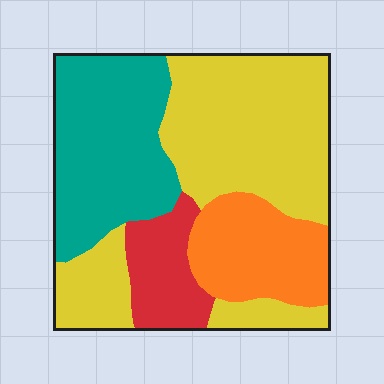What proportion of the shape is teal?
Teal takes up between a sixth and a third of the shape.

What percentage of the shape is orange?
Orange covers around 15% of the shape.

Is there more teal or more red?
Teal.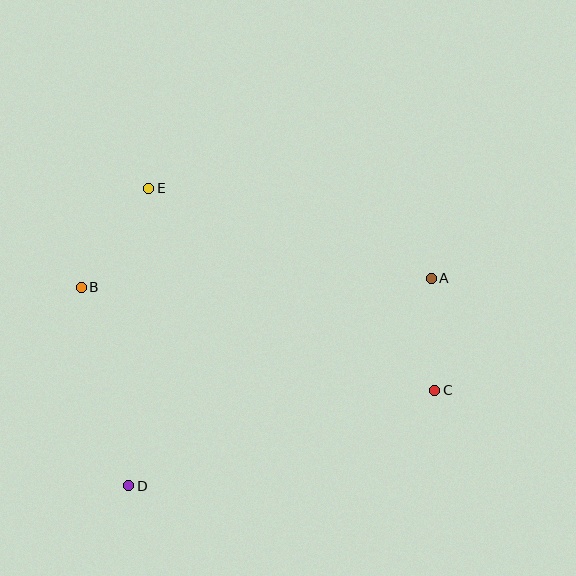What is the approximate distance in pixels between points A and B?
The distance between A and B is approximately 350 pixels.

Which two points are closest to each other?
Points A and C are closest to each other.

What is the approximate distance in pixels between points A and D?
The distance between A and D is approximately 367 pixels.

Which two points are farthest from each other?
Points B and C are farthest from each other.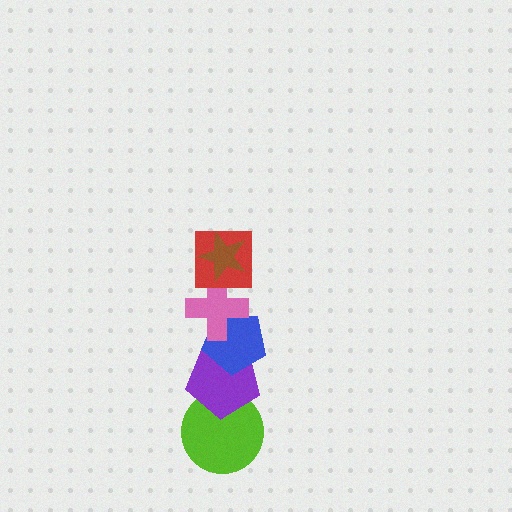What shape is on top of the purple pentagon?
The blue pentagon is on top of the purple pentagon.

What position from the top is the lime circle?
The lime circle is 6th from the top.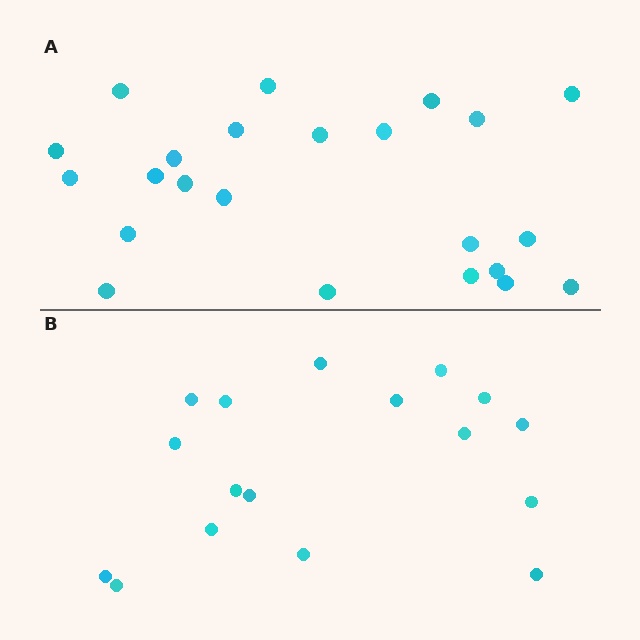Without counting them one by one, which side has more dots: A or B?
Region A (the top region) has more dots.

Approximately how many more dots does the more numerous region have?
Region A has about 6 more dots than region B.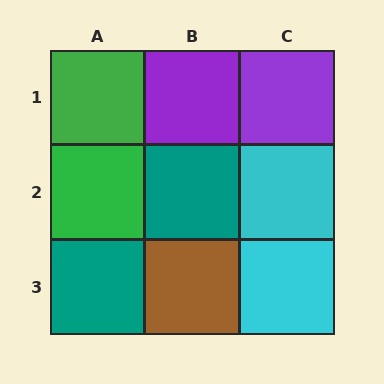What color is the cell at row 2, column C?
Cyan.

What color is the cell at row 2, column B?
Teal.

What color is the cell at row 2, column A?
Green.